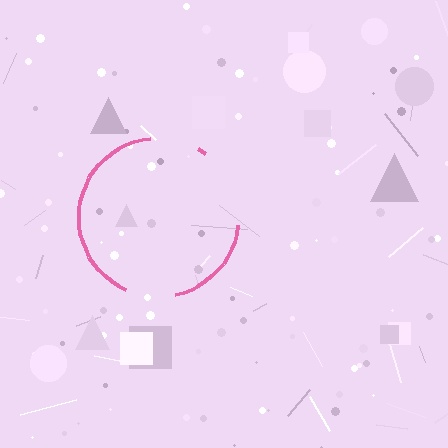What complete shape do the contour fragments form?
The contour fragments form a circle.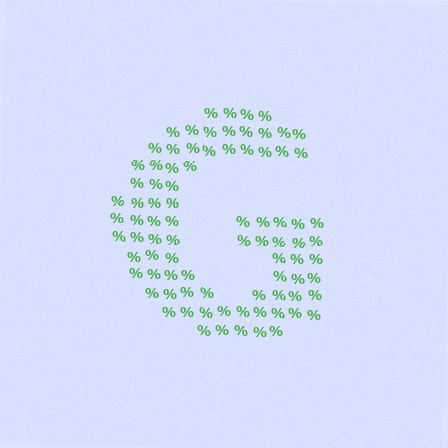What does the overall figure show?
The overall figure shows the letter G.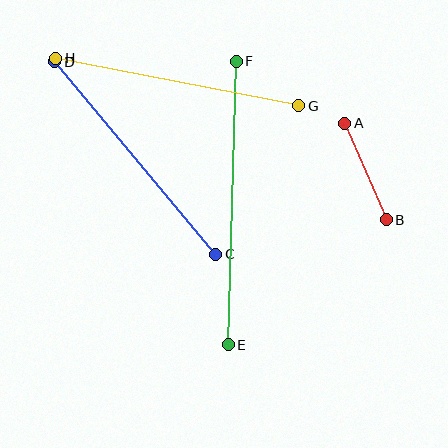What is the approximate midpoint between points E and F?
The midpoint is at approximately (232, 203) pixels.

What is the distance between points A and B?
The distance is approximately 105 pixels.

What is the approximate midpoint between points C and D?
The midpoint is at approximately (135, 158) pixels.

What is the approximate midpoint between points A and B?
The midpoint is at approximately (366, 171) pixels.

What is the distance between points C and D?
The distance is approximately 251 pixels.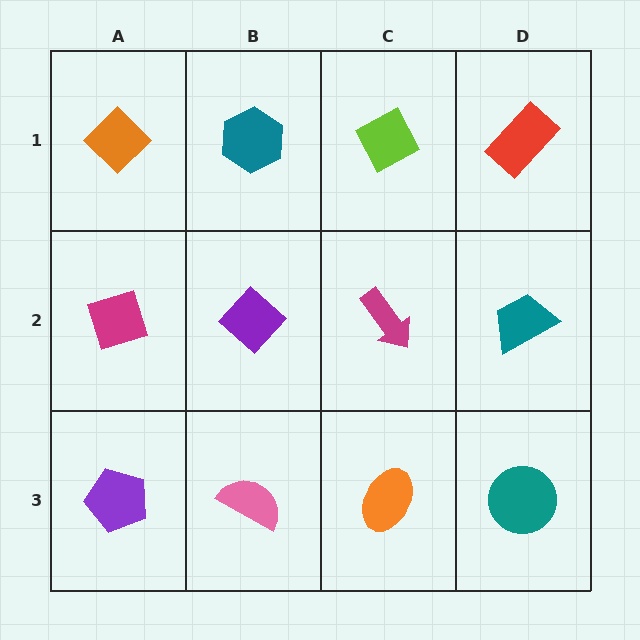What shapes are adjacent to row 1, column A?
A magenta diamond (row 2, column A), a teal hexagon (row 1, column B).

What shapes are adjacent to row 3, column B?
A purple diamond (row 2, column B), a purple pentagon (row 3, column A), an orange ellipse (row 3, column C).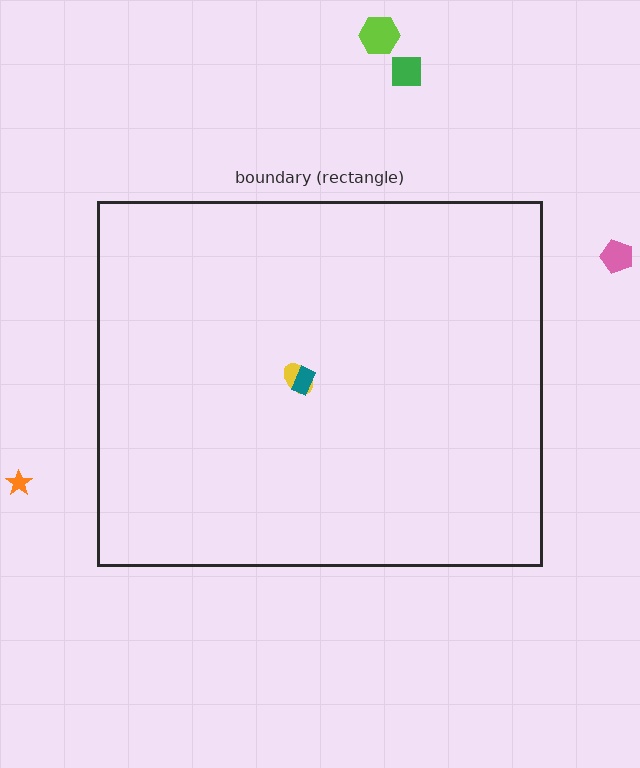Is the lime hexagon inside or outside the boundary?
Outside.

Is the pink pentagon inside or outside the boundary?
Outside.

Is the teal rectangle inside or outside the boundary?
Inside.